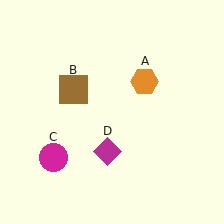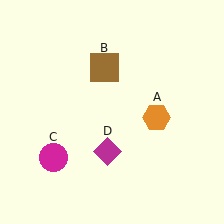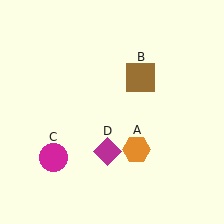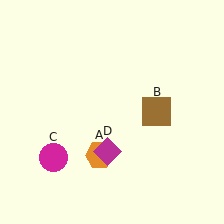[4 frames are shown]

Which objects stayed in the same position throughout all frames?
Magenta circle (object C) and magenta diamond (object D) remained stationary.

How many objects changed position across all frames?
2 objects changed position: orange hexagon (object A), brown square (object B).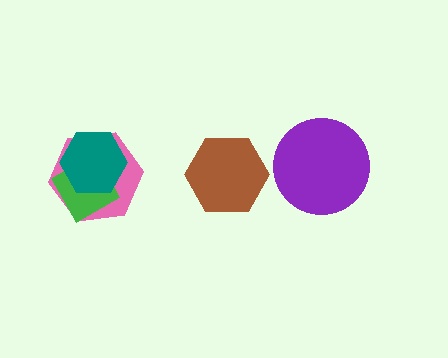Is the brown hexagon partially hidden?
No, no other shape covers it.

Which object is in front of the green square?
The teal hexagon is in front of the green square.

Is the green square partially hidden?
Yes, it is partially covered by another shape.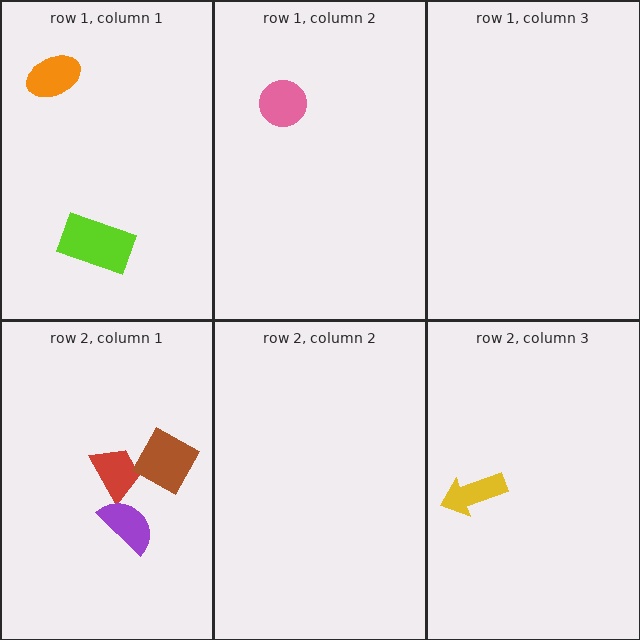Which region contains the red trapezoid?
The row 2, column 1 region.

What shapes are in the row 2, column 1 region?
The red trapezoid, the brown diamond, the purple semicircle.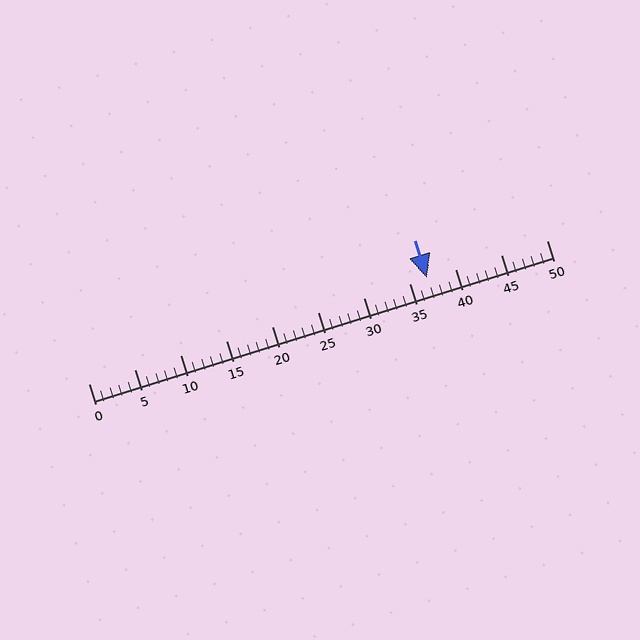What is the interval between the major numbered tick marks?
The major tick marks are spaced 5 units apart.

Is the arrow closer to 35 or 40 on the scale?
The arrow is closer to 35.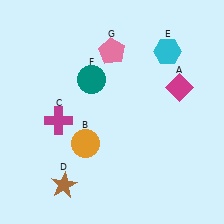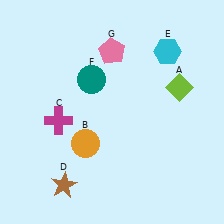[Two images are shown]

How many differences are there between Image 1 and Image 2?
There is 1 difference between the two images.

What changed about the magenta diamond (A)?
In Image 1, A is magenta. In Image 2, it changed to lime.